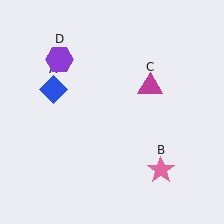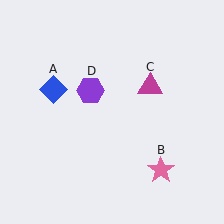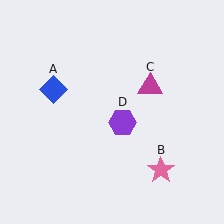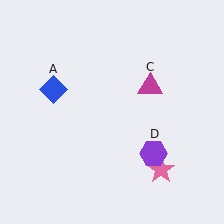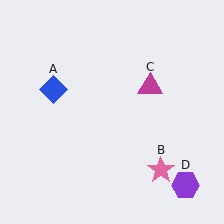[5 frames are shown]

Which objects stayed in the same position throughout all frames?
Blue diamond (object A) and pink star (object B) and magenta triangle (object C) remained stationary.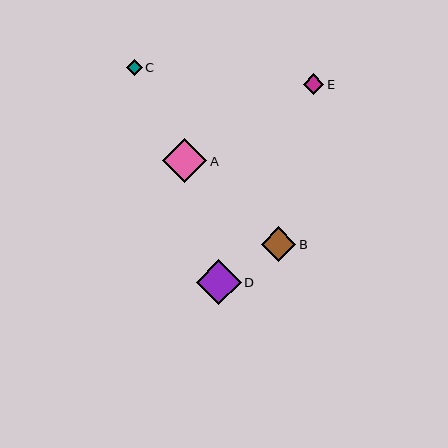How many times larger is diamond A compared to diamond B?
Diamond A is approximately 1.3 times the size of diamond B.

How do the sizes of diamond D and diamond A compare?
Diamond D and diamond A are approximately the same size.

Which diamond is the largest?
Diamond D is the largest with a size of approximately 45 pixels.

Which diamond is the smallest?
Diamond C is the smallest with a size of approximately 16 pixels.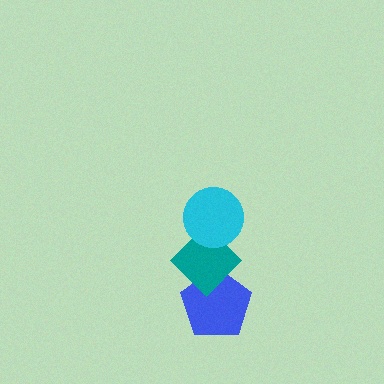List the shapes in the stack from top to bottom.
From top to bottom: the cyan circle, the teal diamond, the blue pentagon.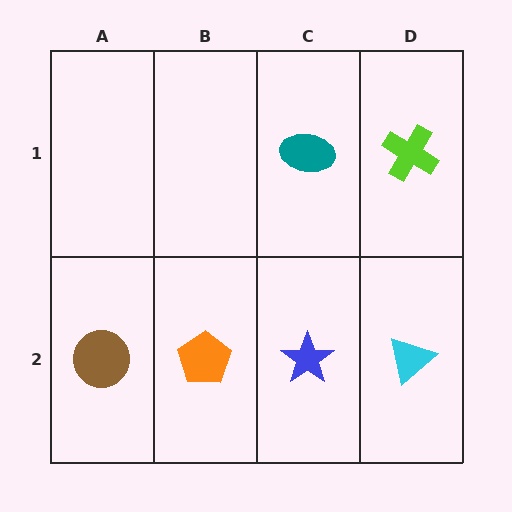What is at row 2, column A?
A brown circle.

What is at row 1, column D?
A lime cross.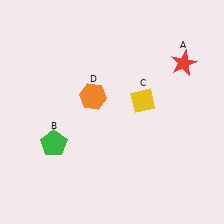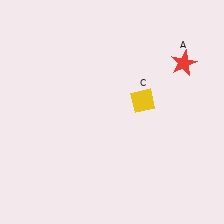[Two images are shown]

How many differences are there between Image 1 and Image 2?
There are 2 differences between the two images.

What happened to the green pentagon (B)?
The green pentagon (B) was removed in Image 2. It was in the bottom-left area of Image 1.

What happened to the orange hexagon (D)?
The orange hexagon (D) was removed in Image 2. It was in the top-left area of Image 1.